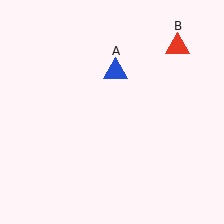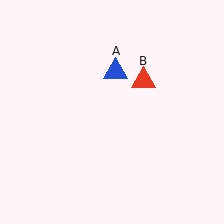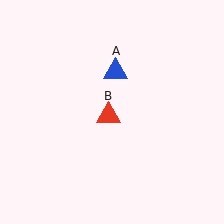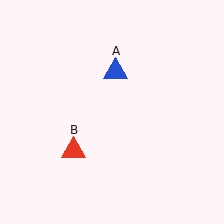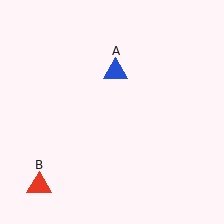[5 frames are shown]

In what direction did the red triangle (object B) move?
The red triangle (object B) moved down and to the left.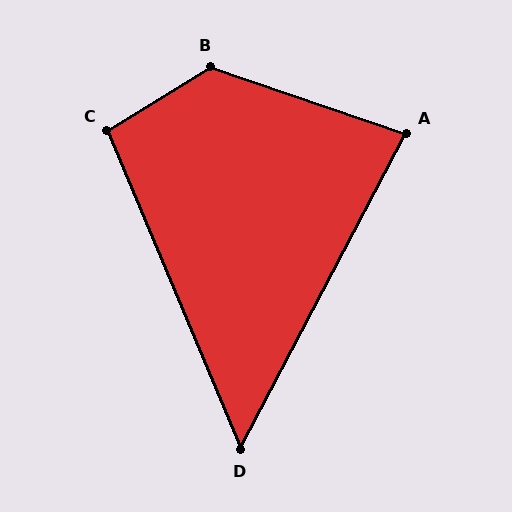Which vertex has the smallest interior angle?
D, at approximately 50 degrees.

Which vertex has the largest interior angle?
B, at approximately 130 degrees.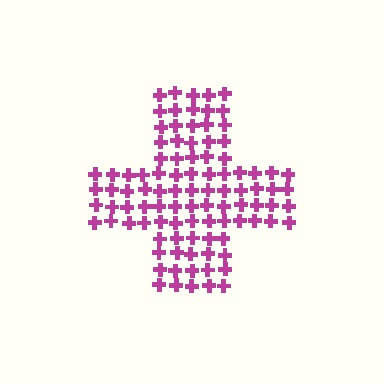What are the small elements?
The small elements are crosses.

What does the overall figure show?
The overall figure shows a cross.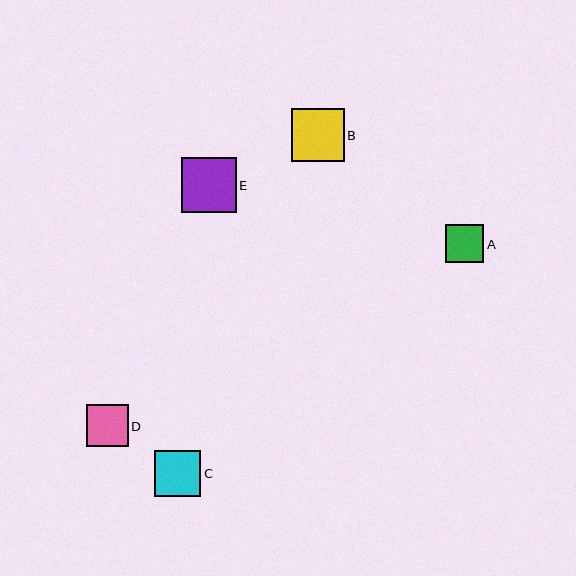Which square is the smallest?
Square A is the smallest with a size of approximately 38 pixels.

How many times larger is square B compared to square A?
Square B is approximately 1.4 times the size of square A.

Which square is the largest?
Square E is the largest with a size of approximately 55 pixels.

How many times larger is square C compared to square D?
Square C is approximately 1.1 times the size of square D.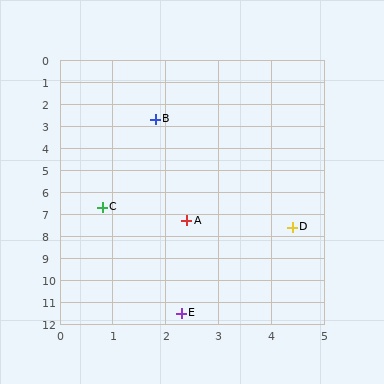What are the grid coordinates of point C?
Point C is at approximately (0.8, 6.7).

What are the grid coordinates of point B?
Point B is at approximately (1.8, 2.7).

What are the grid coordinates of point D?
Point D is at approximately (4.4, 7.6).